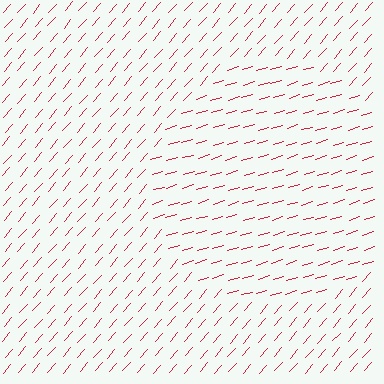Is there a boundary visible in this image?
Yes, there is a texture boundary formed by a change in line orientation.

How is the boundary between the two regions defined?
The boundary is defined purely by a change in line orientation (approximately 32 degrees difference). All lines are the same color and thickness.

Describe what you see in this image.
The image is filled with small red line segments. A circle region in the image has lines oriented differently from the surrounding lines, creating a visible texture boundary.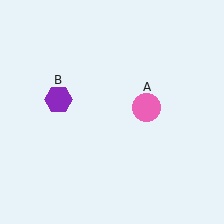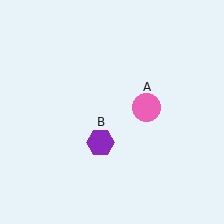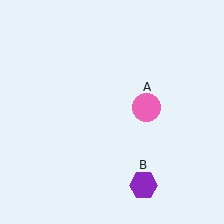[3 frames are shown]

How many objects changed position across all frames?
1 object changed position: purple hexagon (object B).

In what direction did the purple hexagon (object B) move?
The purple hexagon (object B) moved down and to the right.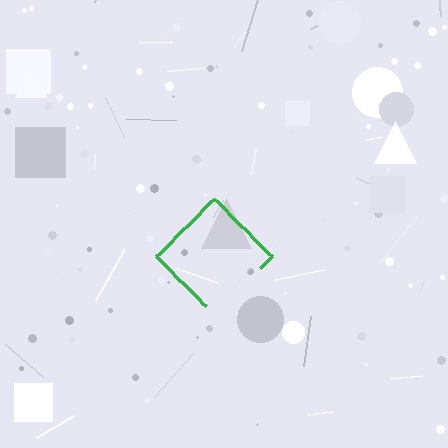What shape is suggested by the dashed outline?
The dashed outline suggests a diamond.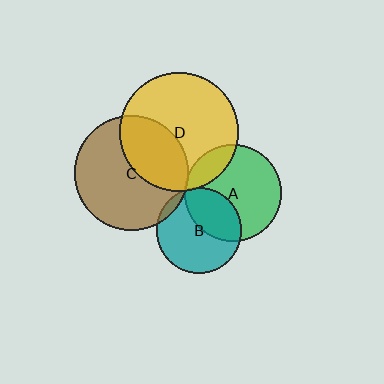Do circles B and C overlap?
Yes.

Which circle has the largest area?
Circle D (yellow).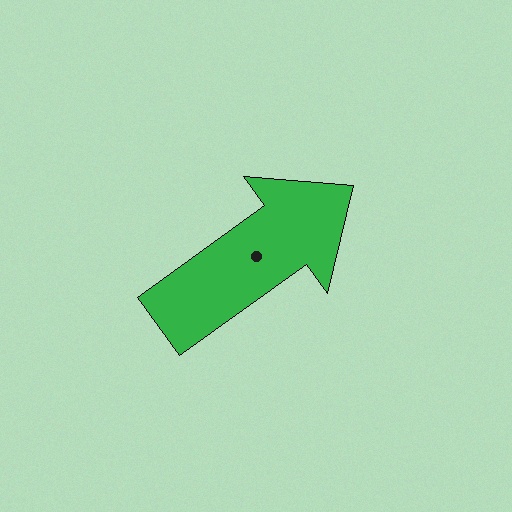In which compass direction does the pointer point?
Northeast.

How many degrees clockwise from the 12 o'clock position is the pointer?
Approximately 54 degrees.